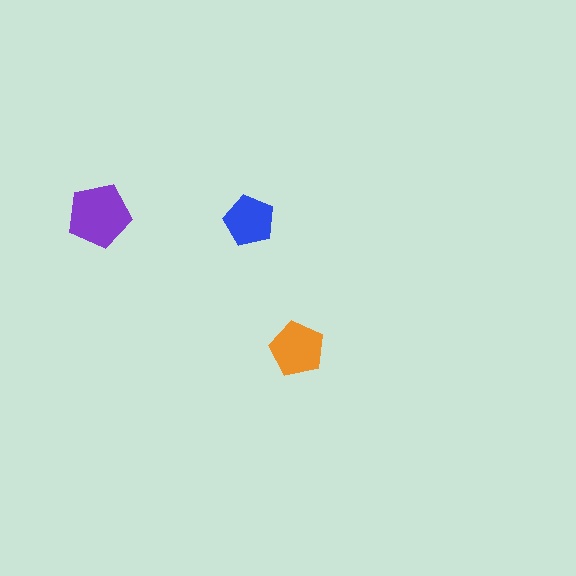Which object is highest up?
The purple pentagon is topmost.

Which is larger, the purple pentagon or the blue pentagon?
The purple one.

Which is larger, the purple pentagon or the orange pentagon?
The purple one.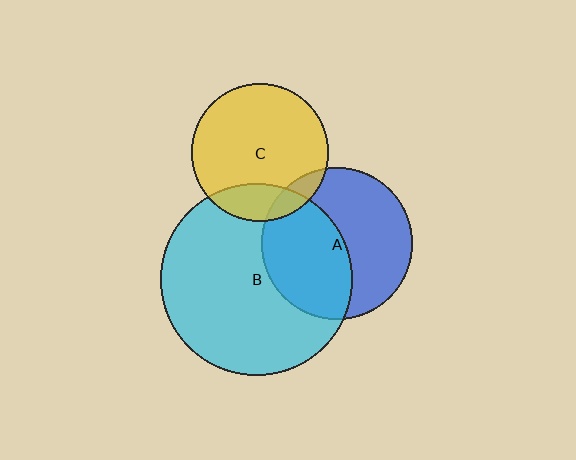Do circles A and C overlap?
Yes.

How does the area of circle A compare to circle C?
Approximately 1.2 times.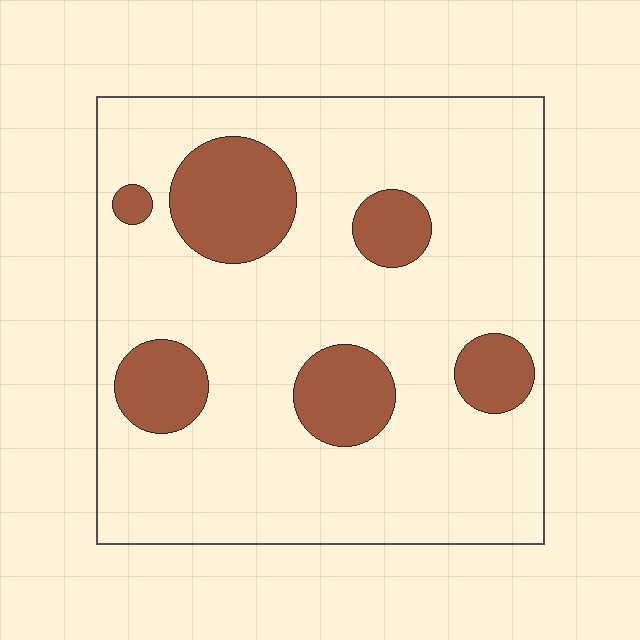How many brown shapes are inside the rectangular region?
6.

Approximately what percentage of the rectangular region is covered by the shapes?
Approximately 20%.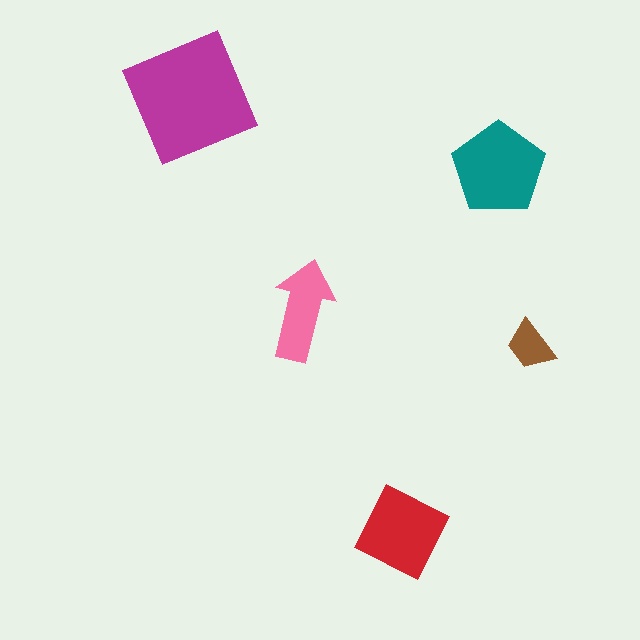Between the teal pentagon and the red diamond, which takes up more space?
The teal pentagon.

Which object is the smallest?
The brown trapezoid.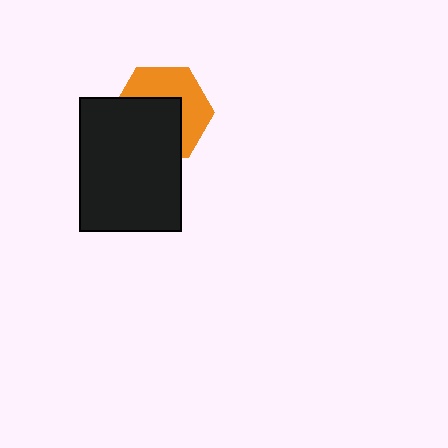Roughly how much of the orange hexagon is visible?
About half of it is visible (roughly 49%).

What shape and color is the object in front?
The object in front is a black rectangle.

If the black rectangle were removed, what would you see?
You would see the complete orange hexagon.